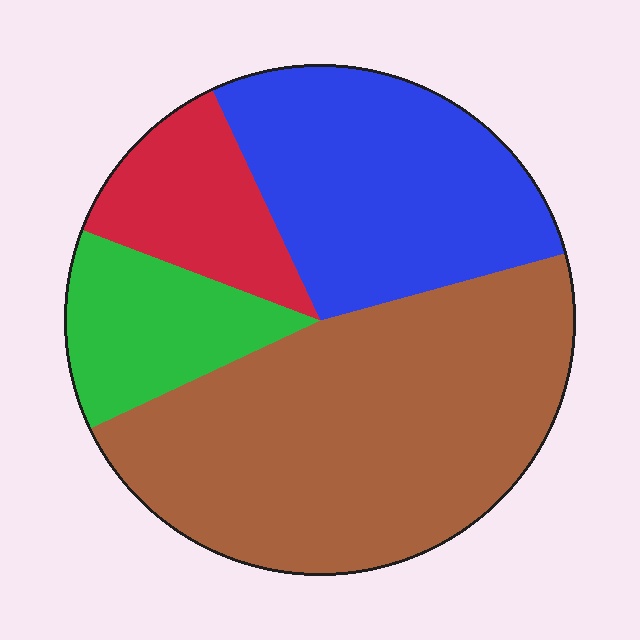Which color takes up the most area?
Brown, at roughly 45%.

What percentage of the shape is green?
Green takes up about one eighth (1/8) of the shape.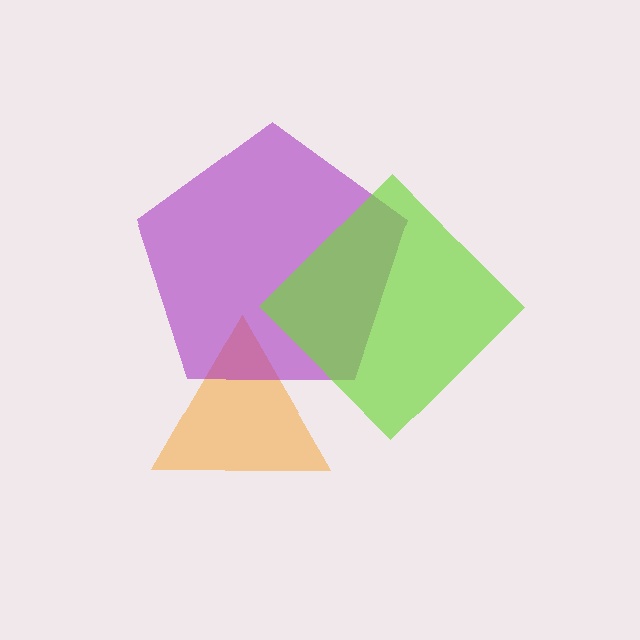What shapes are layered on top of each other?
The layered shapes are: an orange triangle, a purple pentagon, a lime diamond.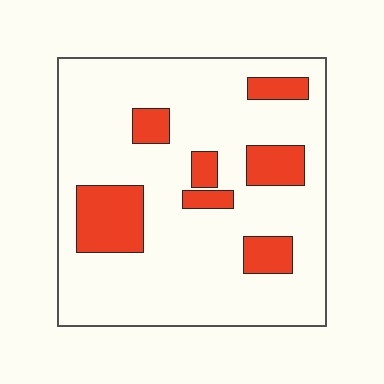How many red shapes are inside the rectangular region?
7.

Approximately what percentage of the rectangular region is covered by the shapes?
Approximately 20%.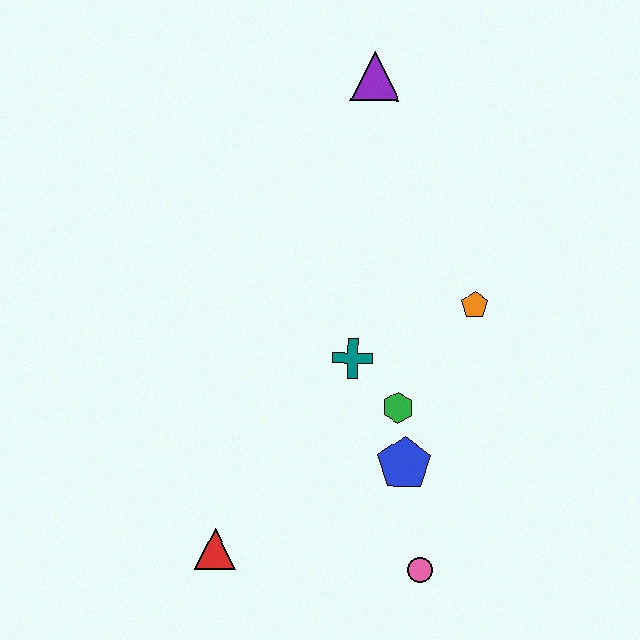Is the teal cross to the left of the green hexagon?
Yes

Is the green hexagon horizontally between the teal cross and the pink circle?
Yes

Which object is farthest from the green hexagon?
The purple triangle is farthest from the green hexagon.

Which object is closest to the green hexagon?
The blue pentagon is closest to the green hexagon.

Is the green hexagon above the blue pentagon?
Yes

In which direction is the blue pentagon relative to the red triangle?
The blue pentagon is to the right of the red triangle.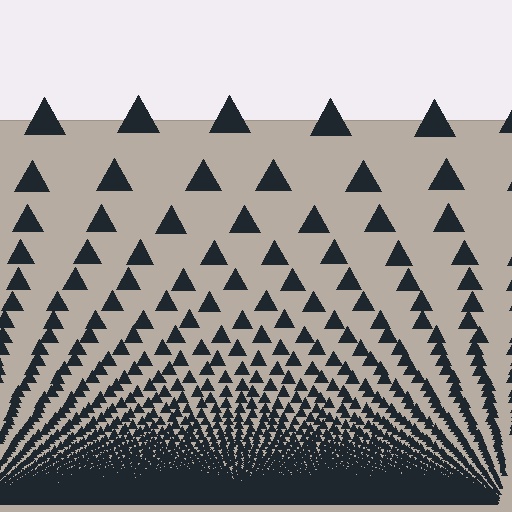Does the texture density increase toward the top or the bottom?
Density increases toward the bottom.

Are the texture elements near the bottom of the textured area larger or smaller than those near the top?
Smaller. The gradient is inverted — elements near the bottom are smaller and denser.